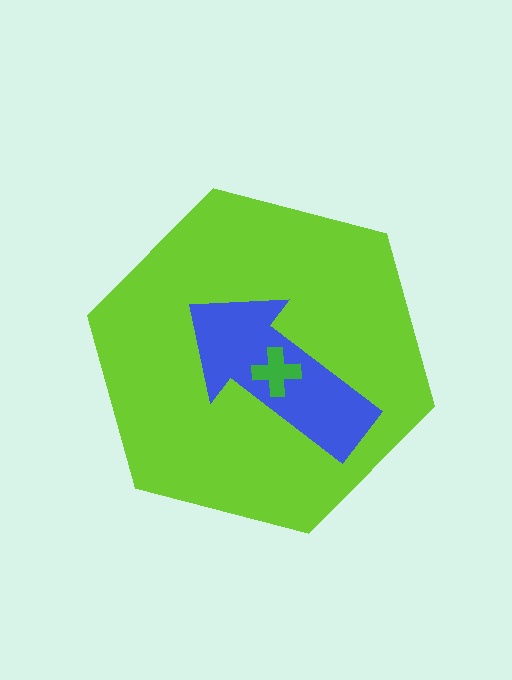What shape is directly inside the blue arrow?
The green cross.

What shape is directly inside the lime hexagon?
The blue arrow.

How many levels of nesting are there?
3.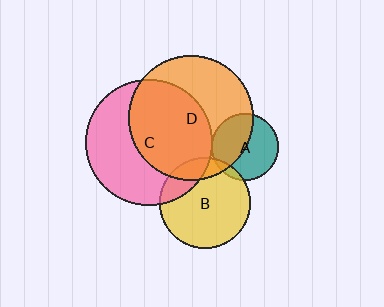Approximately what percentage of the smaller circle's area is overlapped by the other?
Approximately 10%.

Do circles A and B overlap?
Yes.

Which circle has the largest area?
Circle C (pink).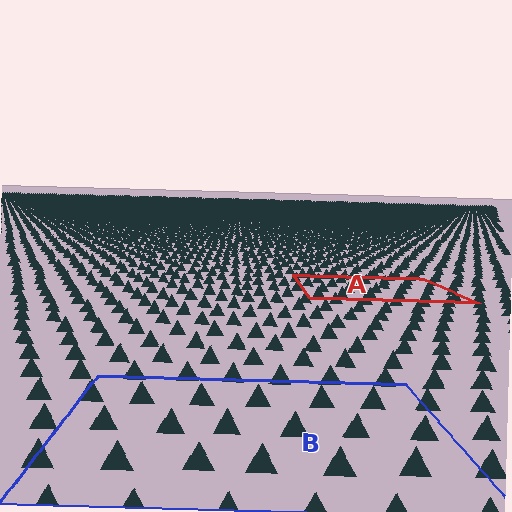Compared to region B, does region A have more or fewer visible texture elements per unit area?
Region A has more texture elements per unit area — they are packed more densely because it is farther away.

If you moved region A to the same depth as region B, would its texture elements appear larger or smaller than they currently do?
They would appear larger. At a closer depth, the same texture elements are projected at a bigger on-screen size.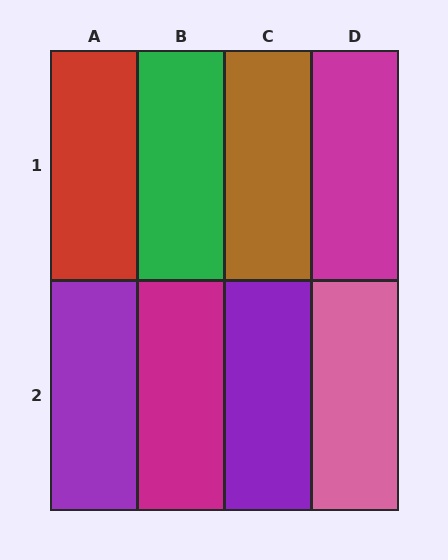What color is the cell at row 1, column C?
Brown.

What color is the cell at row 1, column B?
Green.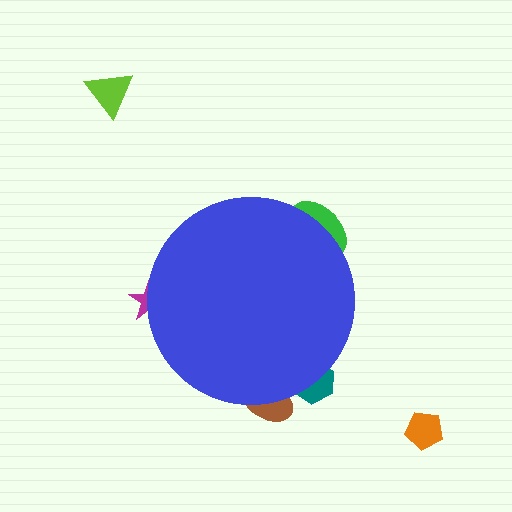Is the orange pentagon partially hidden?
No, the orange pentagon is fully visible.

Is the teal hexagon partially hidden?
Yes, the teal hexagon is partially hidden behind the blue circle.